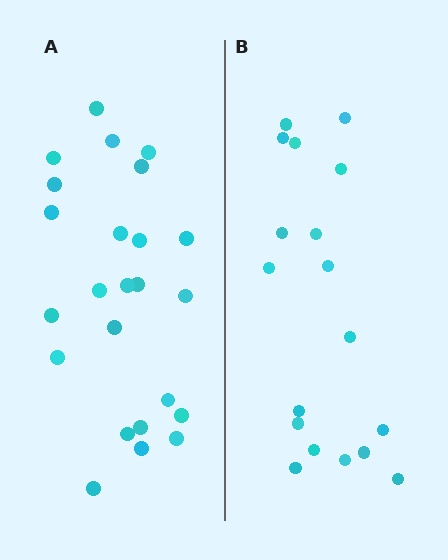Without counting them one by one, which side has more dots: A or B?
Region A (the left region) has more dots.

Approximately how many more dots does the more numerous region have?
Region A has about 6 more dots than region B.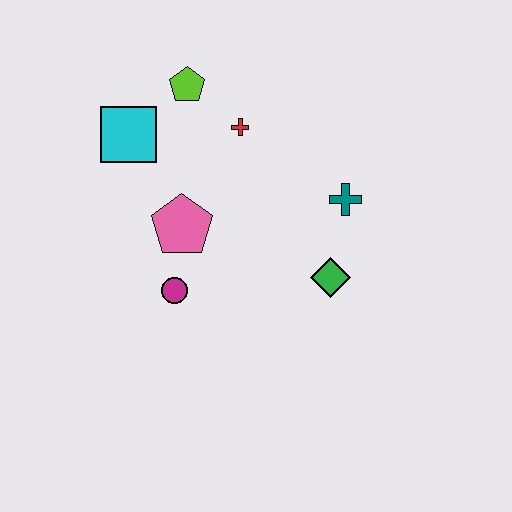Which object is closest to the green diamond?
The teal cross is closest to the green diamond.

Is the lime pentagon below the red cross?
No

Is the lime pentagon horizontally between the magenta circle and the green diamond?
Yes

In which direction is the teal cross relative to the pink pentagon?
The teal cross is to the right of the pink pentagon.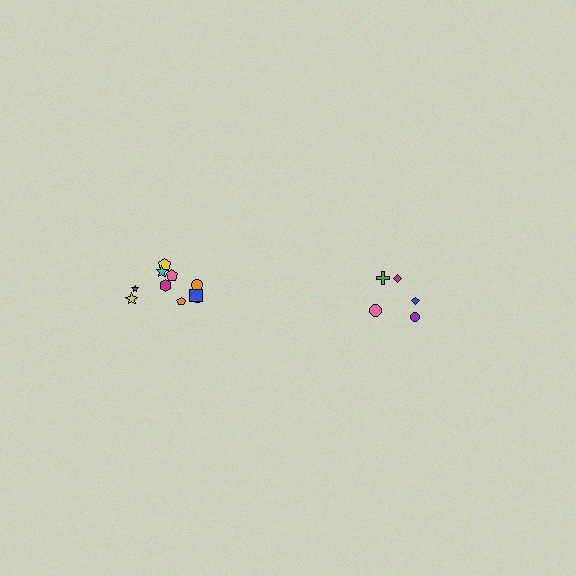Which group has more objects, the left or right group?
The left group.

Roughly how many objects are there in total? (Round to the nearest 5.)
Roughly 15 objects in total.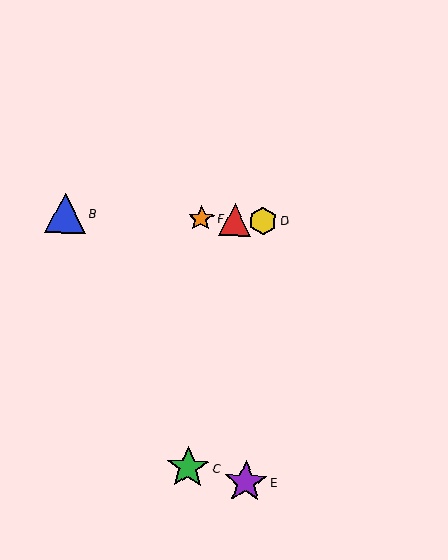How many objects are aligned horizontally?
4 objects (A, B, D, F) are aligned horizontally.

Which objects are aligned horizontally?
Objects A, B, D, F are aligned horizontally.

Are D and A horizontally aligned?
Yes, both are at y≈221.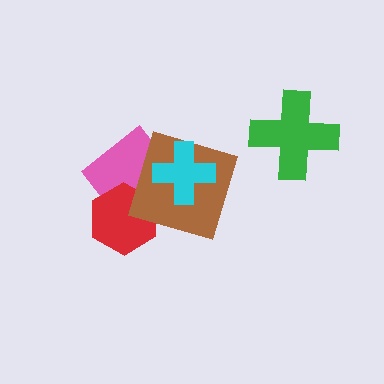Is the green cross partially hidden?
No, no other shape covers it.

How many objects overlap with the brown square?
3 objects overlap with the brown square.